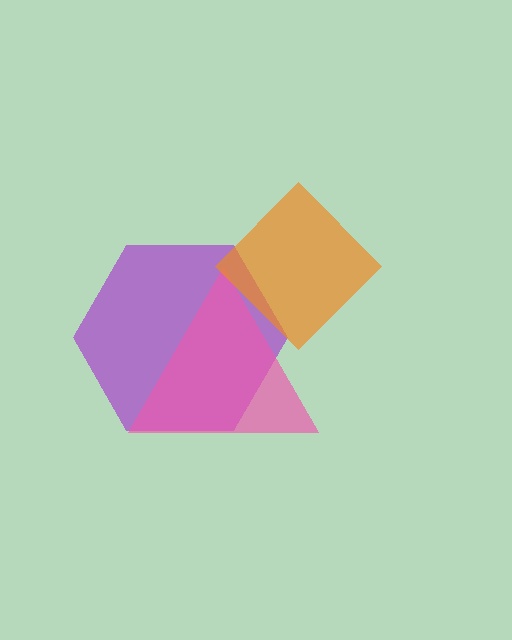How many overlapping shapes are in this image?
There are 3 overlapping shapes in the image.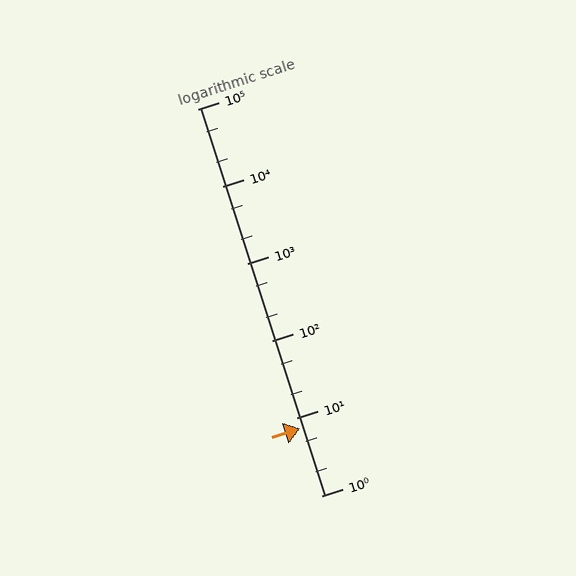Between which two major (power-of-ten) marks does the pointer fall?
The pointer is between 1 and 10.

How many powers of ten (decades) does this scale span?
The scale spans 5 decades, from 1 to 100000.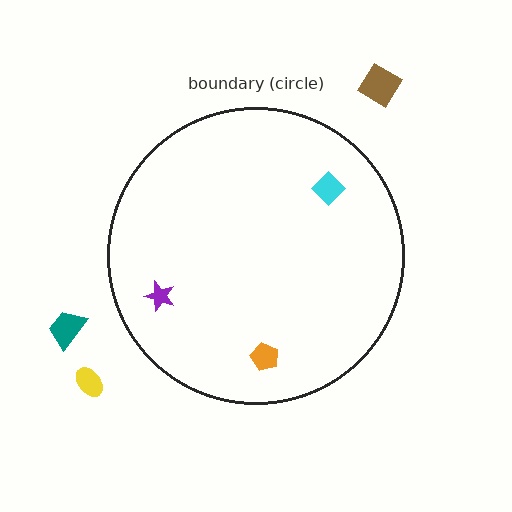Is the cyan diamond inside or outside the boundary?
Inside.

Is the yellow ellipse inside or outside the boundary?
Outside.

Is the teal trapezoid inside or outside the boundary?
Outside.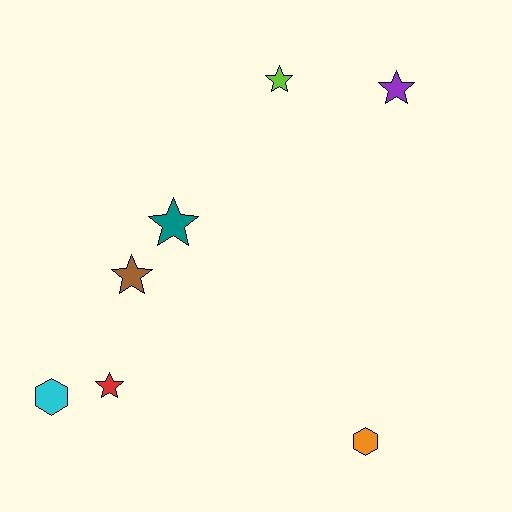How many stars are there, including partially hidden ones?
There are 5 stars.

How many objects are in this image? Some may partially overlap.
There are 7 objects.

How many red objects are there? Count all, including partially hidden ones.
There is 1 red object.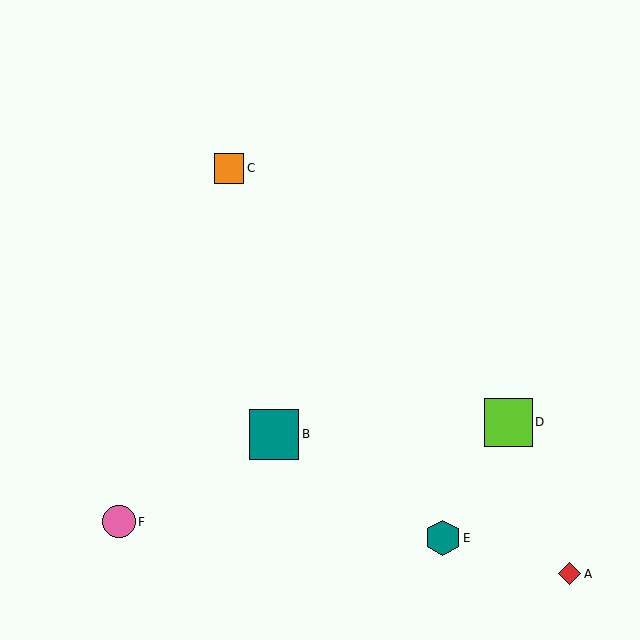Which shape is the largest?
The teal square (labeled B) is the largest.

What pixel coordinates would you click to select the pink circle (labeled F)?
Click at (119, 522) to select the pink circle F.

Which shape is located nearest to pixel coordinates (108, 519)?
The pink circle (labeled F) at (119, 522) is nearest to that location.